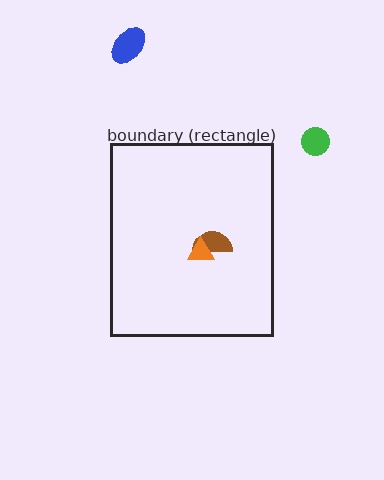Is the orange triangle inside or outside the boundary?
Inside.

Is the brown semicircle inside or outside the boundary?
Inside.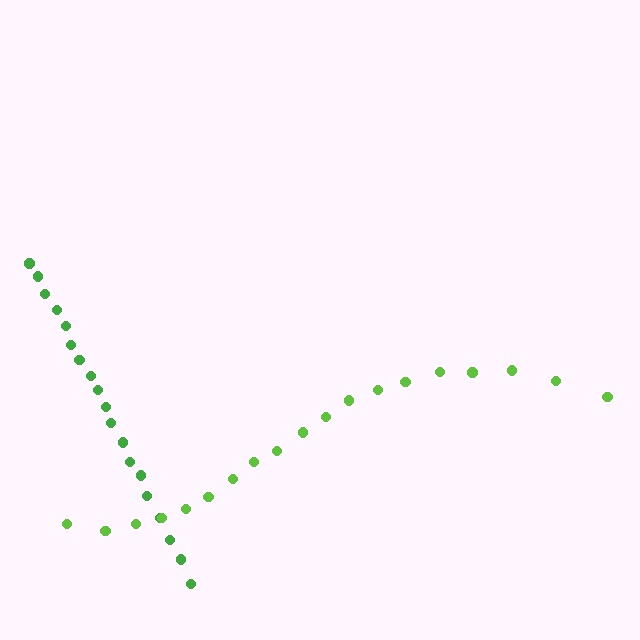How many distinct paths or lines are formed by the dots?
There are 2 distinct paths.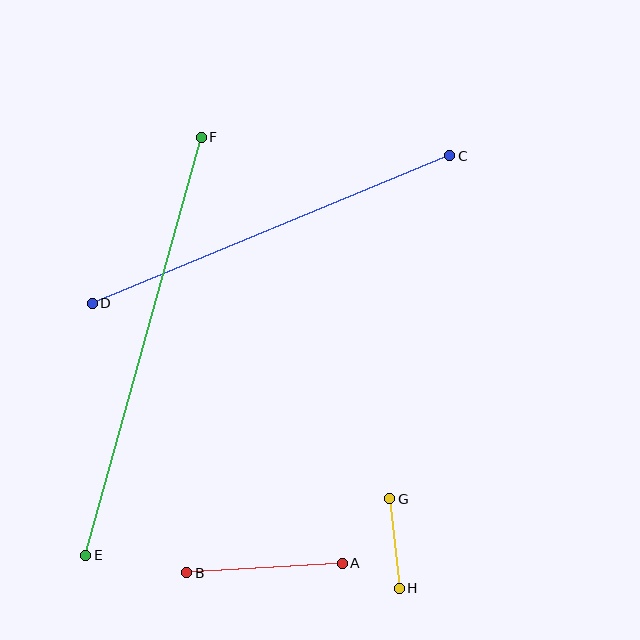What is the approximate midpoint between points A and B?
The midpoint is at approximately (264, 568) pixels.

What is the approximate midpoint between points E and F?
The midpoint is at approximately (144, 346) pixels.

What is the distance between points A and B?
The distance is approximately 156 pixels.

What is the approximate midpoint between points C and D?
The midpoint is at approximately (271, 230) pixels.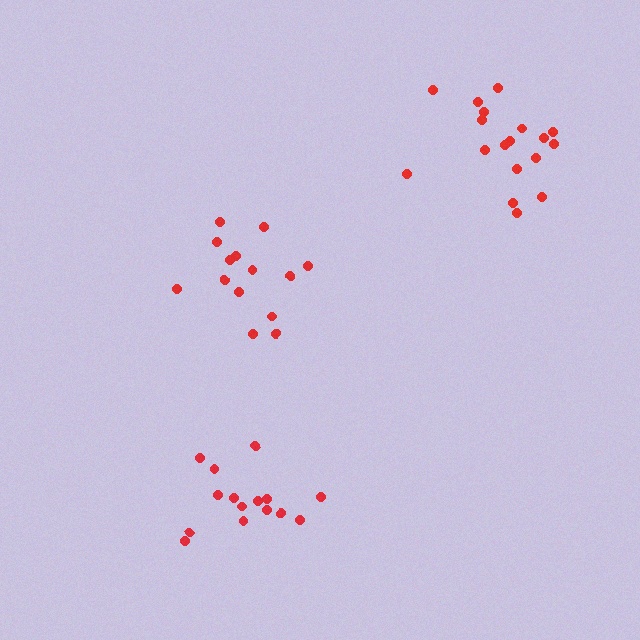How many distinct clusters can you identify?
There are 3 distinct clusters.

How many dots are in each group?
Group 1: 18 dots, Group 2: 14 dots, Group 3: 15 dots (47 total).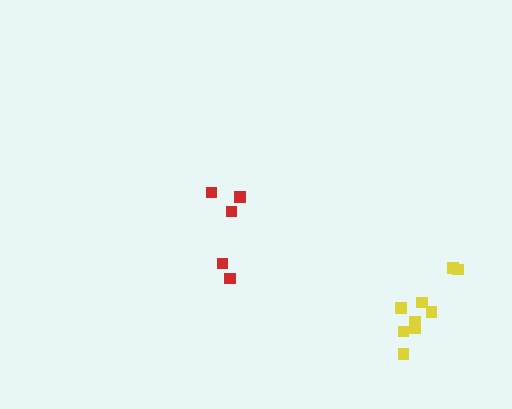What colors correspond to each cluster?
The clusters are colored: red, yellow.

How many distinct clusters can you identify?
There are 2 distinct clusters.